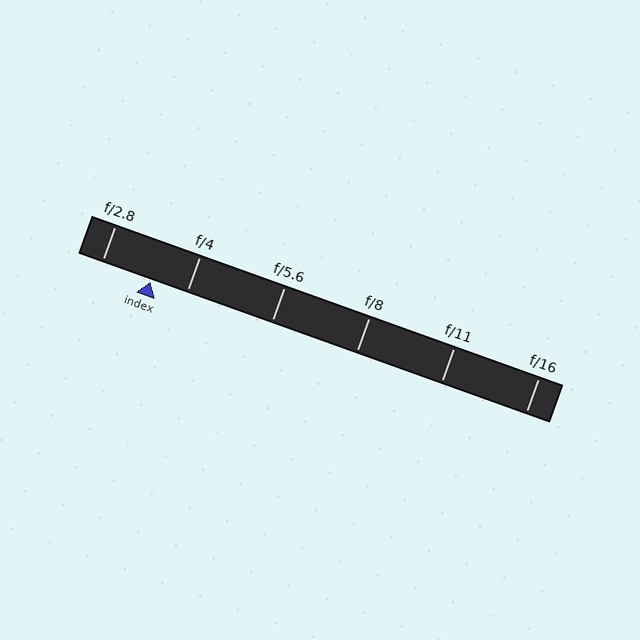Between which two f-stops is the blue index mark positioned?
The index mark is between f/2.8 and f/4.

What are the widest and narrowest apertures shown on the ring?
The widest aperture shown is f/2.8 and the narrowest is f/16.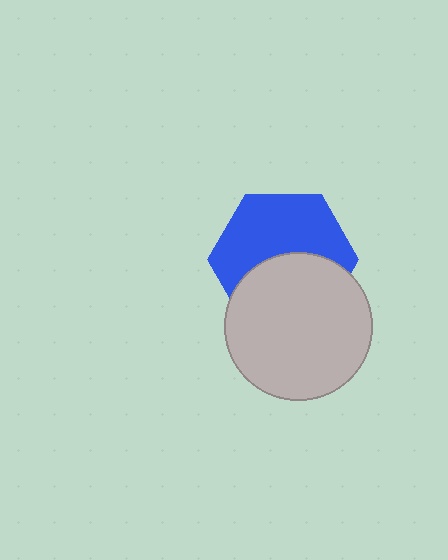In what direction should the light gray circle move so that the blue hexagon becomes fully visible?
The light gray circle should move down. That is the shortest direction to clear the overlap and leave the blue hexagon fully visible.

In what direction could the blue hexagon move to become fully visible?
The blue hexagon could move up. That would shift it out from behind the light gray circle entirely.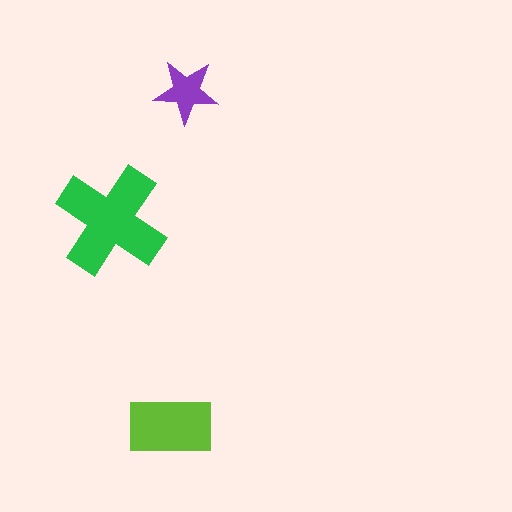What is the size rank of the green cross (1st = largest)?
1st.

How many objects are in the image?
There are 3 objects in the image.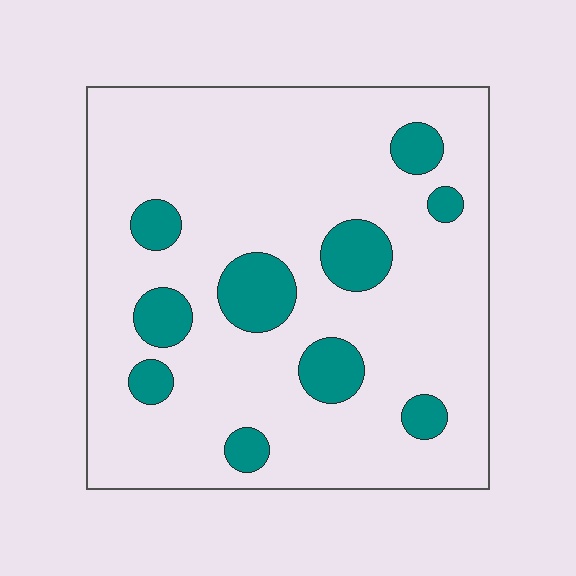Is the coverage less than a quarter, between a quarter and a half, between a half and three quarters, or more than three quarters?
Less than a quarter.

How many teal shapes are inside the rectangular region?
10.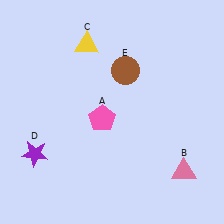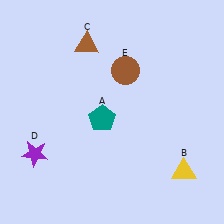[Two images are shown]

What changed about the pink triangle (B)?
In Image 1, B is pink. In Image 2, it changed to yellow.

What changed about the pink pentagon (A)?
In Image 1, A is pink. In Image 2, it changed to teal.